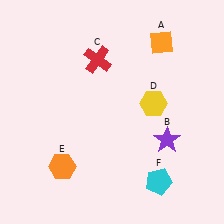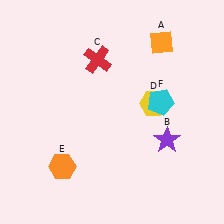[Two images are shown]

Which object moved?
The cyan pentagon (F) moved up.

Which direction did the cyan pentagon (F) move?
The cyan pentagon (F) moved up.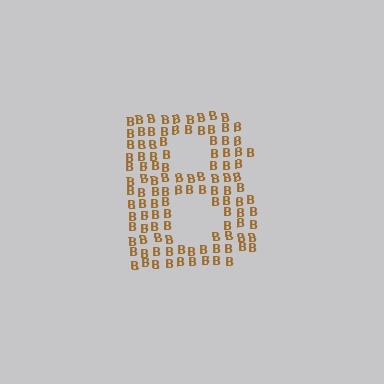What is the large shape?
The large shape is the letter B.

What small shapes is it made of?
It is made of small letter B's.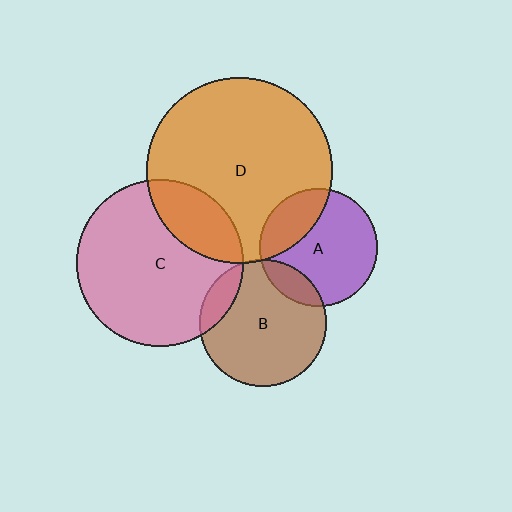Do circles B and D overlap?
Yes.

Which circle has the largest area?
Circle D (orange).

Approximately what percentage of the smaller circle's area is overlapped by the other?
Approximately 5%.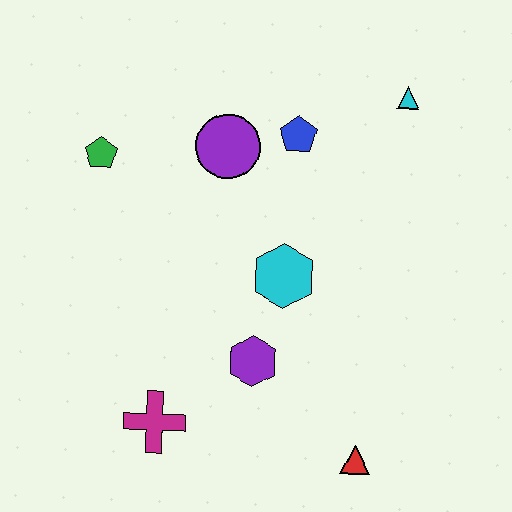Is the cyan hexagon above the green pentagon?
No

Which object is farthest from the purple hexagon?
The cyan triangle is farthest from the purple hexagon.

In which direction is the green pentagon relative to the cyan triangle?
The green pentagon is to the left of the cyan triangle.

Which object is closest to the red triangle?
The purple hexagon is closest to the red triangle.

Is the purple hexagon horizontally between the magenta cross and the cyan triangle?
Yes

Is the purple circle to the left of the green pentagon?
No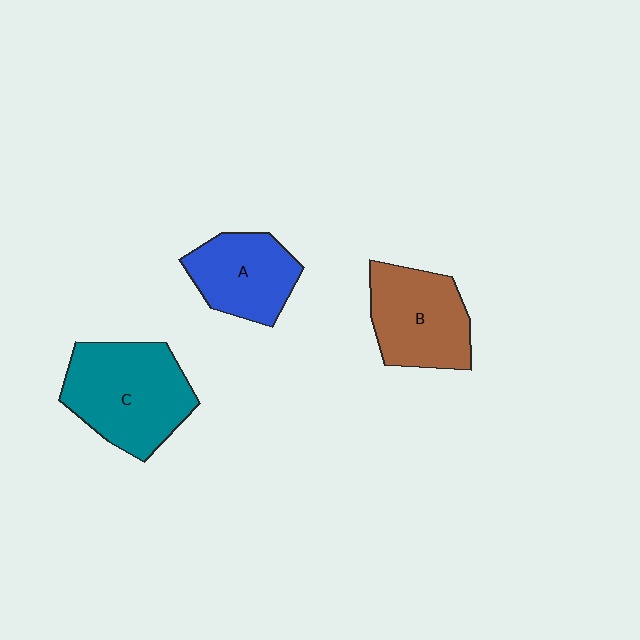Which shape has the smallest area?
Shape A (blue).